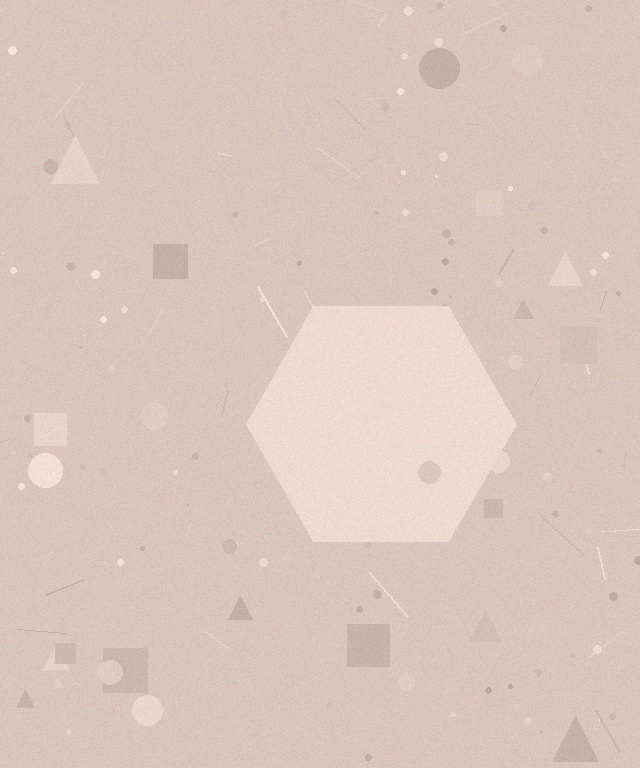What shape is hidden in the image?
A hexagon is hidden in the image.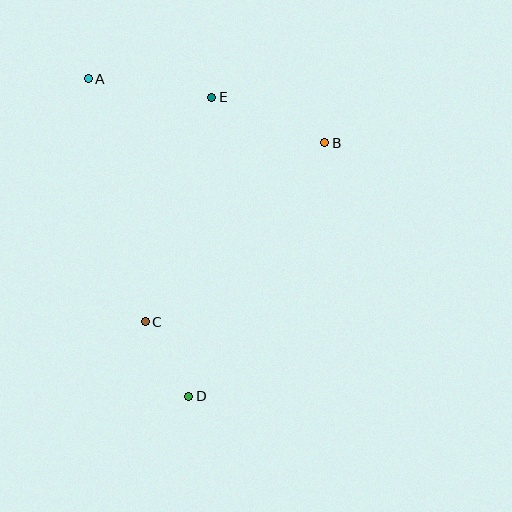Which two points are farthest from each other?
Points A and D are farthest from each other.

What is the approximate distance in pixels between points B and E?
The distance between B and E is approximately 121 pixels.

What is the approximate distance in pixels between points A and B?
The distance between A and B is approximately 245 pixels.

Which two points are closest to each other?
Points C and D are closest to each other.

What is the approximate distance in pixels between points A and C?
The distance between A and C is approximately 249 pixels.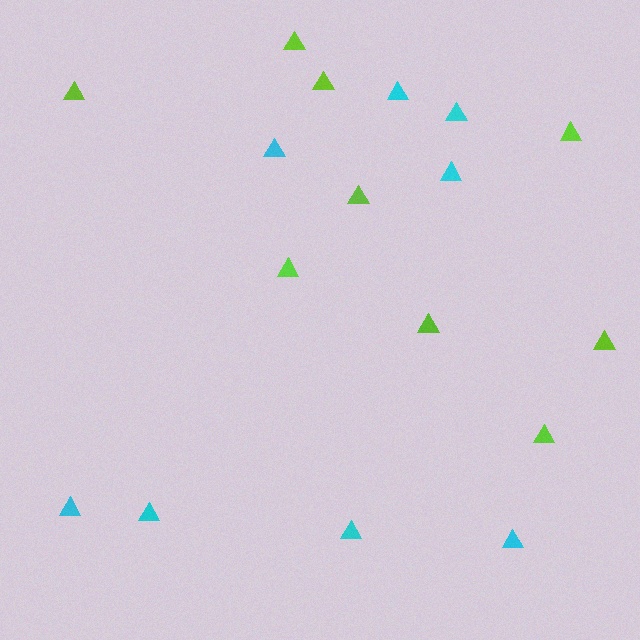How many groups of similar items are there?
There are 2 groups: one group of lime triangles (9) and one group of cyan triangles (8).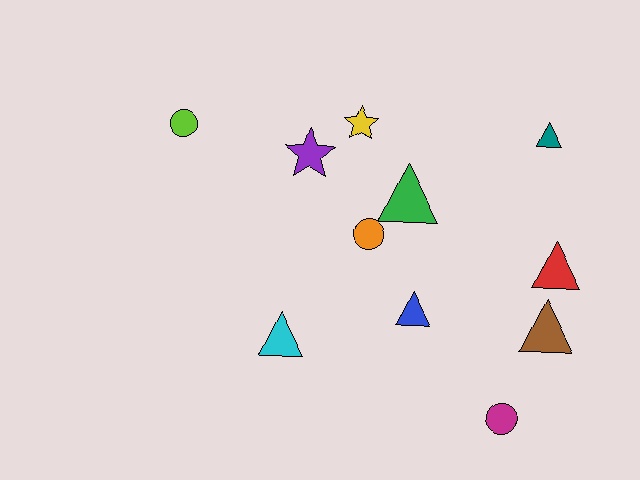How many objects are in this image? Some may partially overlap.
There are 11 objects.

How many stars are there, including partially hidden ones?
There are 2 stars.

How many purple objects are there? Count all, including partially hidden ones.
There is 1 purple object.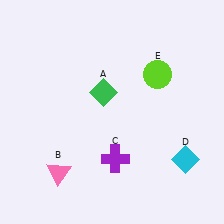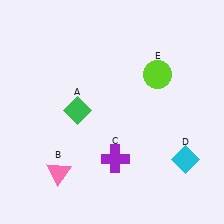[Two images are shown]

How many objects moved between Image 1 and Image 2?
1 object moved between the two images.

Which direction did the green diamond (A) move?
The green diamond (A) moved left.